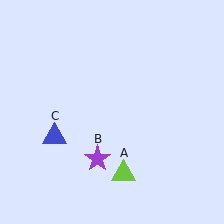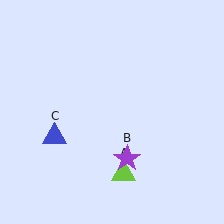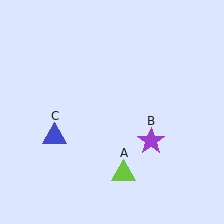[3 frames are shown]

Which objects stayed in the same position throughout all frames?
Lime triangle (object A) and blue triangle (object C) remained stationary.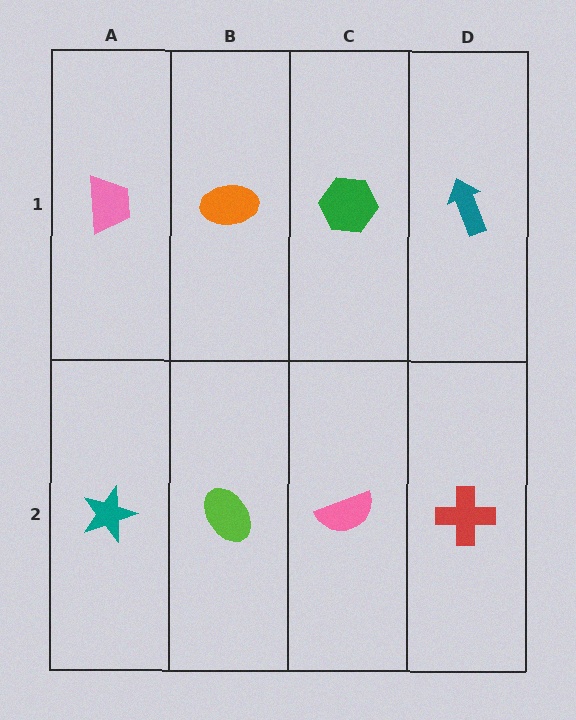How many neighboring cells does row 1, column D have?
2.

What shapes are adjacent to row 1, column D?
A red cross (row 2, column D), a green hexagon (row 1, column C).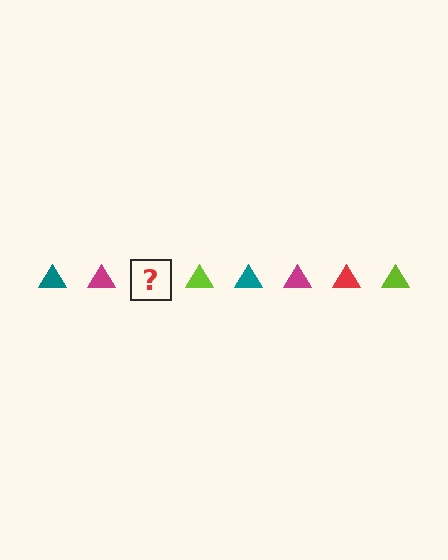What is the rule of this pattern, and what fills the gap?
The rule is that the pattern cycles through teal, magenta, red, lime triangles. The gap should be filled with a red triangle.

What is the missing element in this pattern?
The missing element is a red triangle.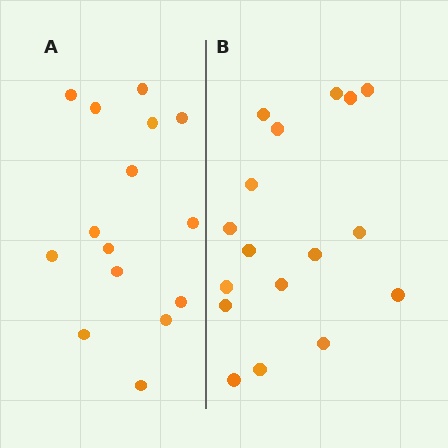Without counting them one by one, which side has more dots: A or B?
Region B (the right region) has more dots.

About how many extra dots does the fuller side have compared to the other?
Region B has just a few more — roughly 2 or 3 more dots than region A.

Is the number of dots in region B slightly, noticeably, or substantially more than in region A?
Region B has only slightly more — the two regions are fairly close. The ratio is roughly 1.1 to 1.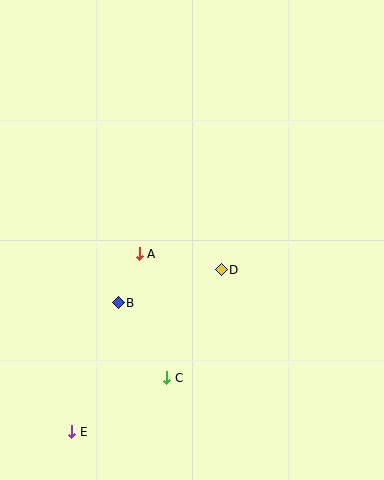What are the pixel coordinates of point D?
Point D is at (221, 270).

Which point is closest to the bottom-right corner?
Point C is closest to the bottom-right corner.